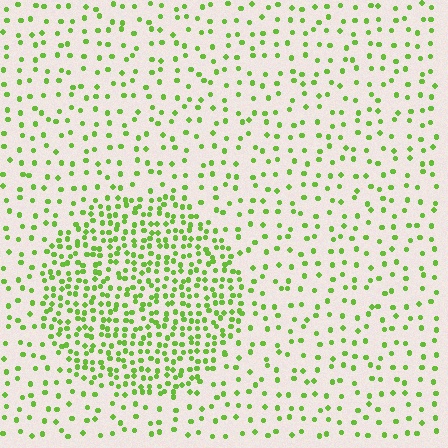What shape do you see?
I see a circle.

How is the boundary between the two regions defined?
The boundary is defined by a change in element density (approximately 2.5x ratio). All elements are the same color, size, and shape.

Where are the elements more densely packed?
The elements are more densely packed inside the circle boundary.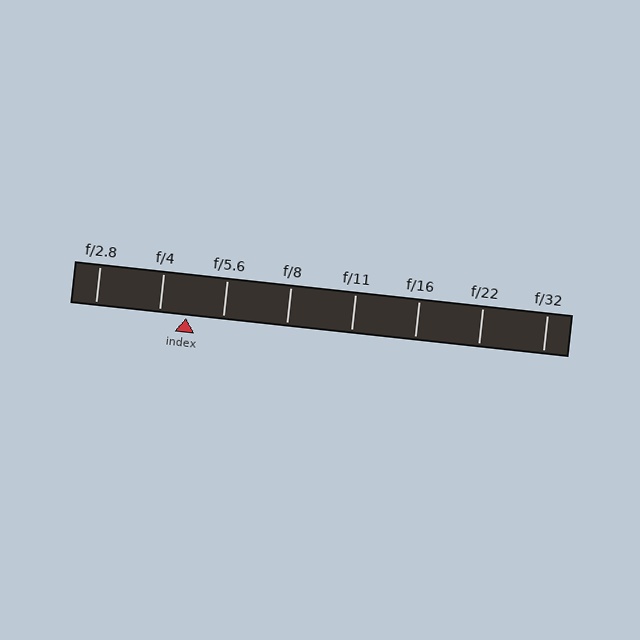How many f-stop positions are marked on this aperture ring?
There are 8 f-stop positions marked.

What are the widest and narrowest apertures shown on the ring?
The widest aperture shown is f/2.8 and the narrowest is f/32.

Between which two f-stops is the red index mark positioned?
The index mark is between f/4 and f/5.6.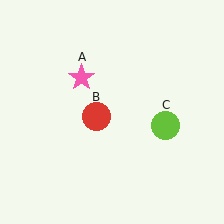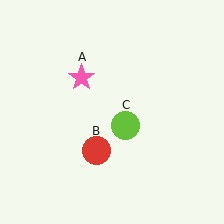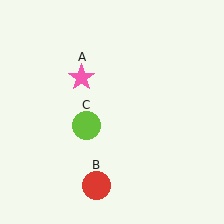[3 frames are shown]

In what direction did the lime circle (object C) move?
The lime circle (object C) moved left.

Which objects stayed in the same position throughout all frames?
Pink star (object A) remained stationary.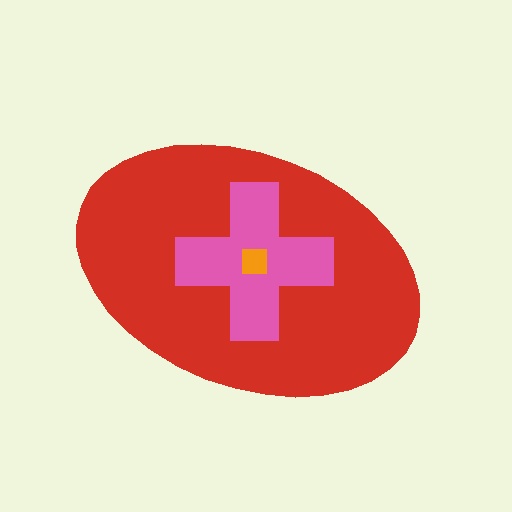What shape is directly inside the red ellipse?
The pink cross.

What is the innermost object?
The orange square.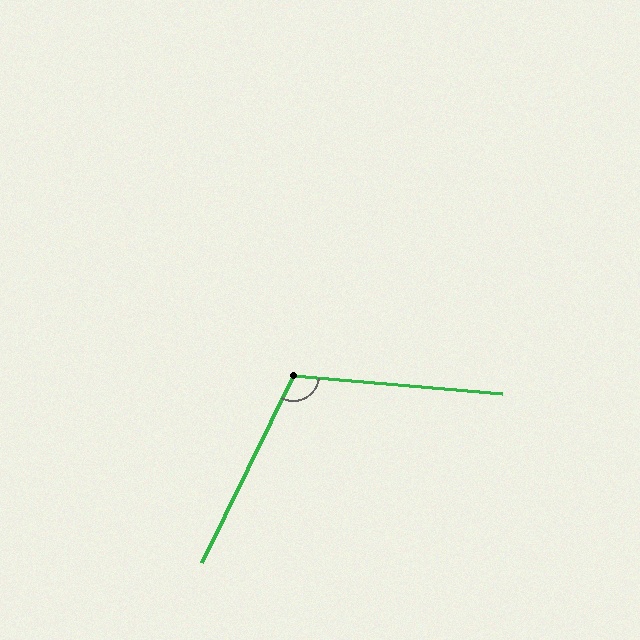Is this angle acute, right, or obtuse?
It is obtuse.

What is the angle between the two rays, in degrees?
Approximately 111 degrees.